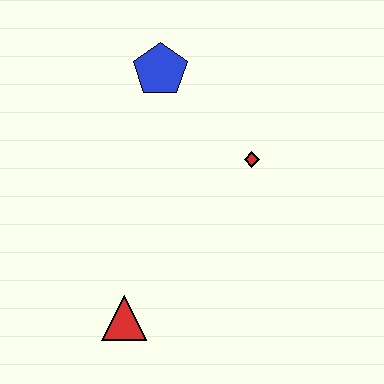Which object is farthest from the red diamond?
The red triangle is farthest from the red diamond.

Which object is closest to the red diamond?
The blue pentagon is closest to the red diamond.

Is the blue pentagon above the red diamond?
Yes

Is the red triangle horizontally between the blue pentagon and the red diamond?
No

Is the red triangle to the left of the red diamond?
Yes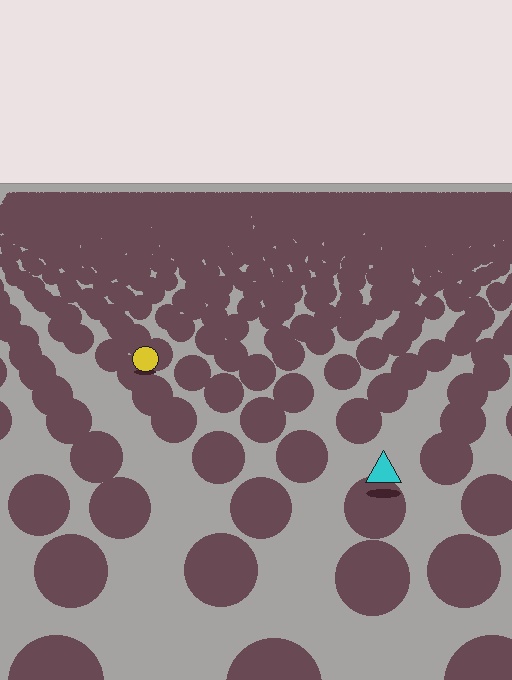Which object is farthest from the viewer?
The yellow circle is farthest from the viewer. It appears smaller and the ground texture around it is denser.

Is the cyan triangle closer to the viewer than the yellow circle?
Yes. The cyan triangle is closer — you can tell from the texture gradient: the ground texture is coarser near it.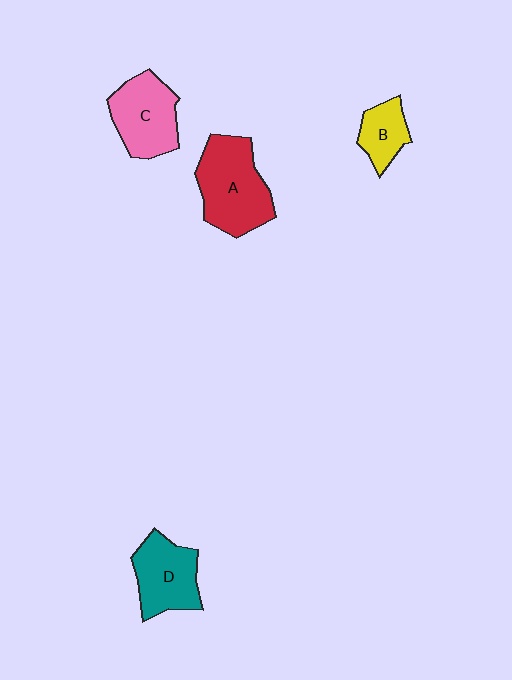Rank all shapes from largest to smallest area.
From largest to smallest: A (red), C (pink), D (teal), B (yellow).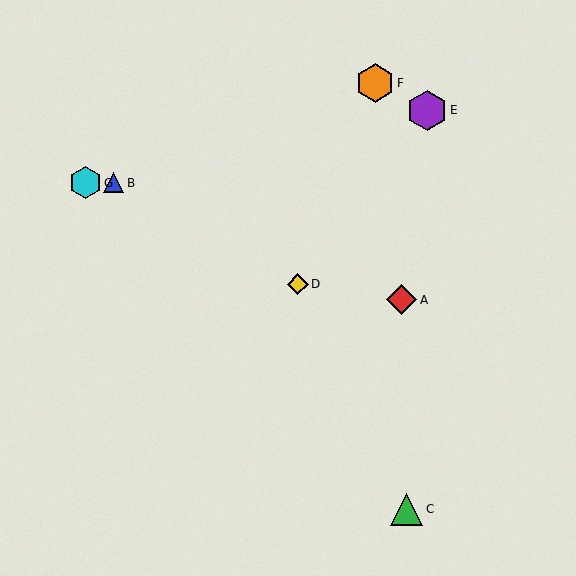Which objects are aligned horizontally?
Objects B, G are aligned horizontally.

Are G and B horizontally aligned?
Yes, both are at y≈183.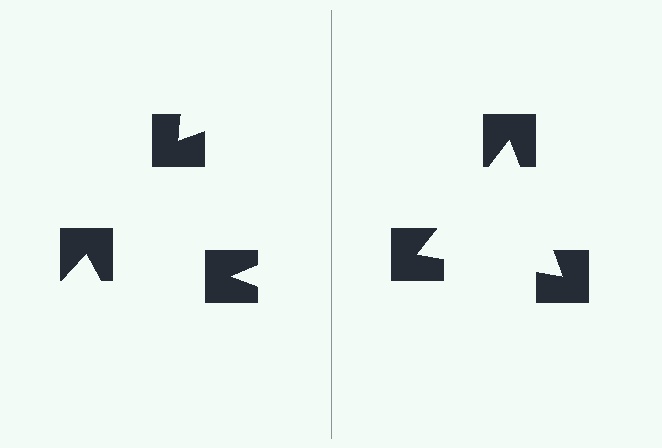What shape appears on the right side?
An illusory triangle.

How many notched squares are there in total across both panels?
6 — 3 on each side.